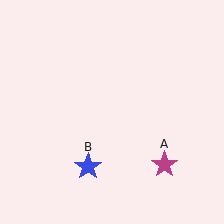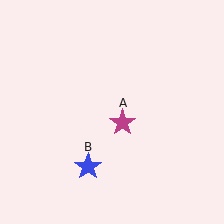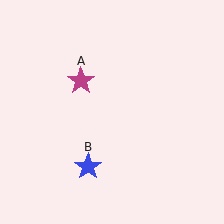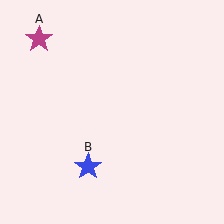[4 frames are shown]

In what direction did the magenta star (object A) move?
The magenta star (object A) moved up and to the left.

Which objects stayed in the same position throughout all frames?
Blue star (object B) remained stationary.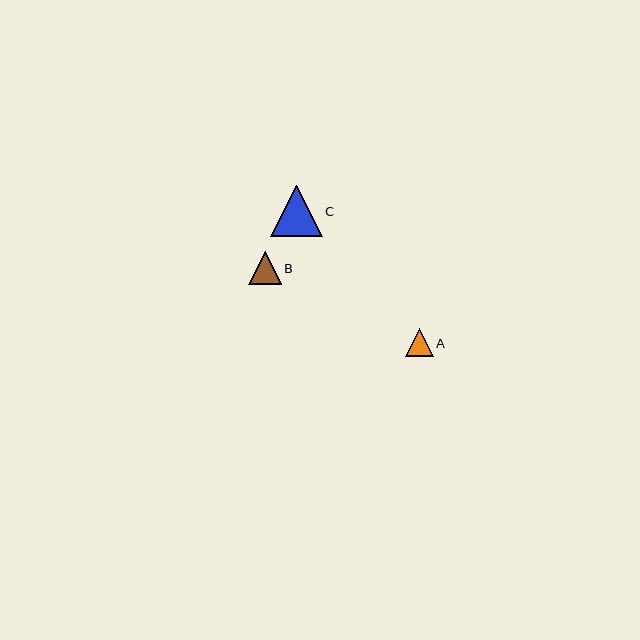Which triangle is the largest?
Triangle C is the largest with a size of approximately 52 pixels.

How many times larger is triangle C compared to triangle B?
Triangle C is approximately 1.6 times the size of triangle B.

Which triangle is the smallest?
Triangle A is the smallest with a size of approximately 28 pixels.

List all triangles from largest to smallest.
From largest to smallest: C, B, A.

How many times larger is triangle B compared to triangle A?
Triangle B is approximately 1.2 times the size of triangle A.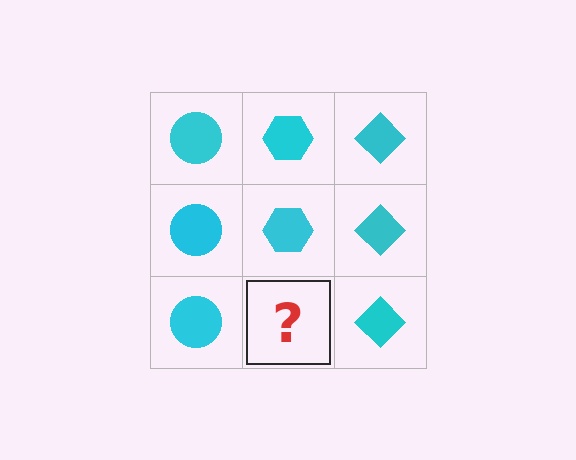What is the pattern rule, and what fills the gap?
The rule is that each column has a consistent shape. The gap should be filled with a cyan hexagon.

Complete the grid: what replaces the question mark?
The question mark should be replaced with a cyan hexagon.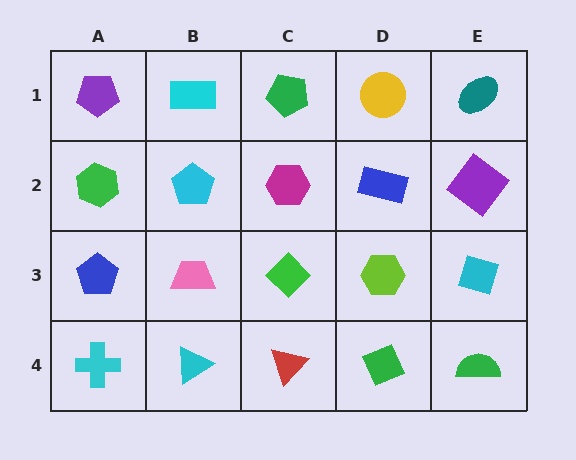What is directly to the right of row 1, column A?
A cyan rectangle.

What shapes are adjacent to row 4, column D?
A lime hexagon (row 3, column D), a red triangle (row 4, column C), a green semicircle (row 4, column E).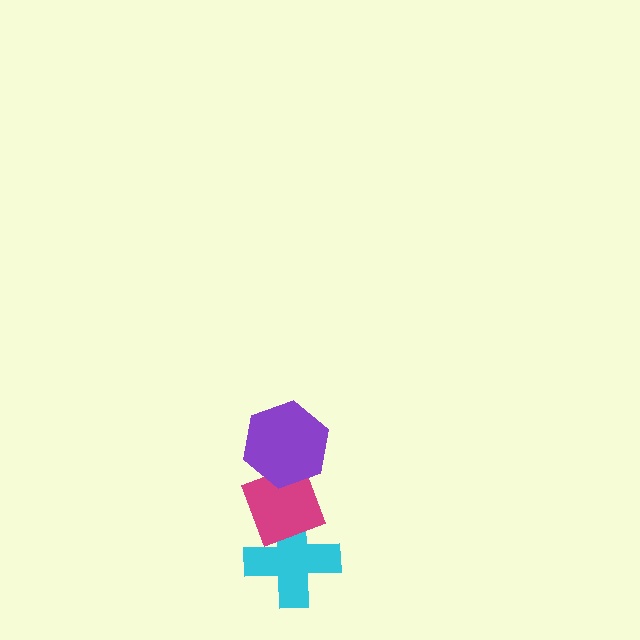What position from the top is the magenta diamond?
The magenta diamond is 2nd from the top.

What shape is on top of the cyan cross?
The magenta diamond is on top of the cyan cross.